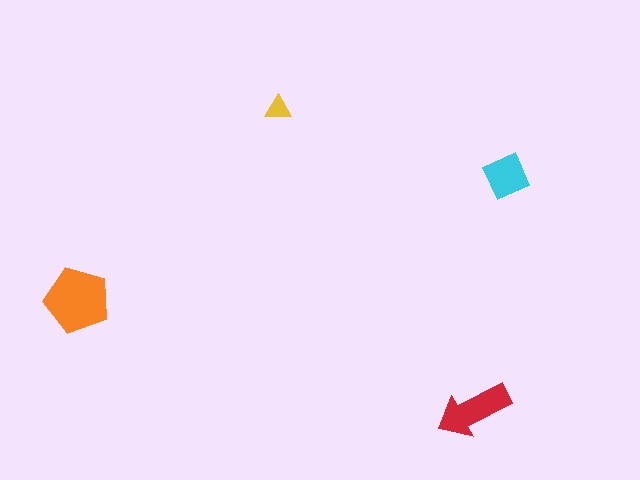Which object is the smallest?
The yellow triangle.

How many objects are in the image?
There are 4 objects in the image.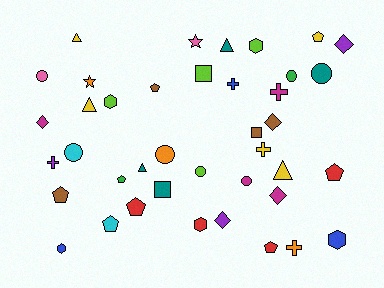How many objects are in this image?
There are 40 objects.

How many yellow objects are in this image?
There are 5 yellow objects.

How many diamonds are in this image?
There are 5 diamonds.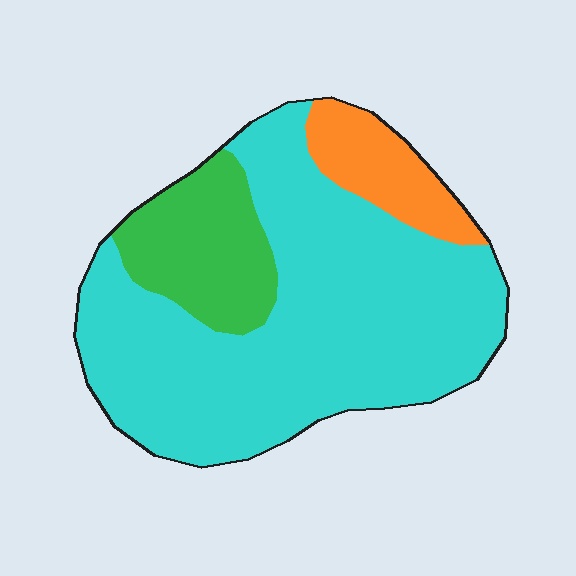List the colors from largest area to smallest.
From largest to smallest: cyan, green, orange.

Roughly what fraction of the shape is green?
Green takes up about one sixth (1/6) of the shape.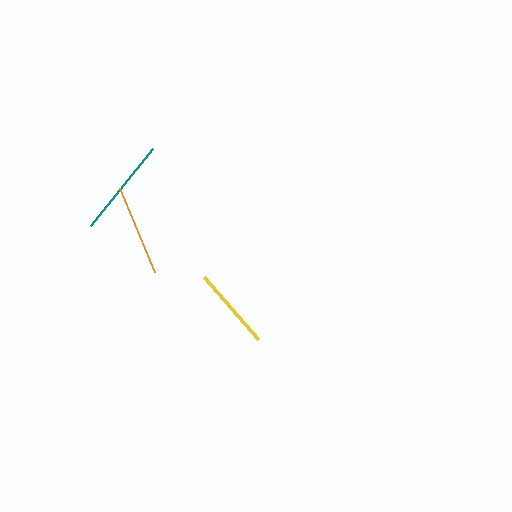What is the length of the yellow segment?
The yellow segment is approximately 82 pixels long.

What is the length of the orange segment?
The orange segment is approximately 91 pixels long.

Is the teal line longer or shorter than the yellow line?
The teal line is longer than the yellow line.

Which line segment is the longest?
The teal line is the longest at approximately 99 pixels.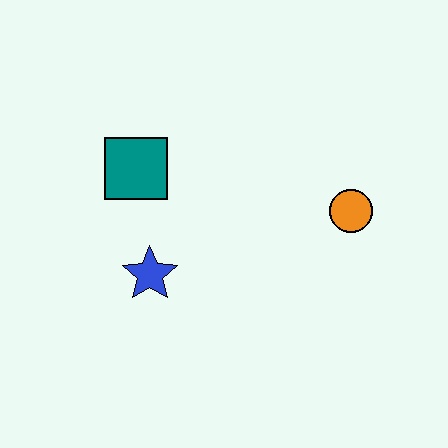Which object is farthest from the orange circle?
The teal square is farthest from the orange circle.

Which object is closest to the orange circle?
The blue star is closest to the orange circle.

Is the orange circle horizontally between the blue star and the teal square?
No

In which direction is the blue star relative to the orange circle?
The blue star is to the left of the orange circle.